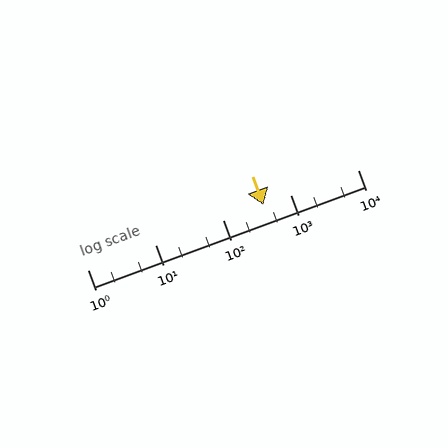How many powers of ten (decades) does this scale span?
The scale spans 4 decades, from 1 to 10000.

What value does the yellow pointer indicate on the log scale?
The pointer indicates approximately 400.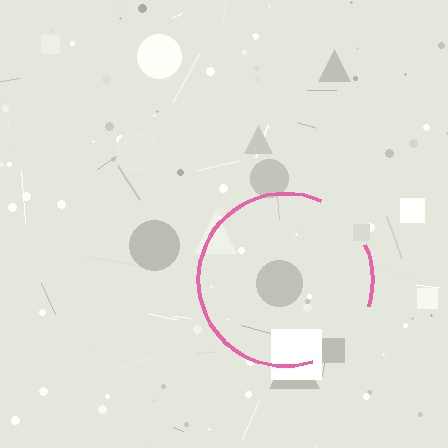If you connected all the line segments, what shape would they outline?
They would outline a circle.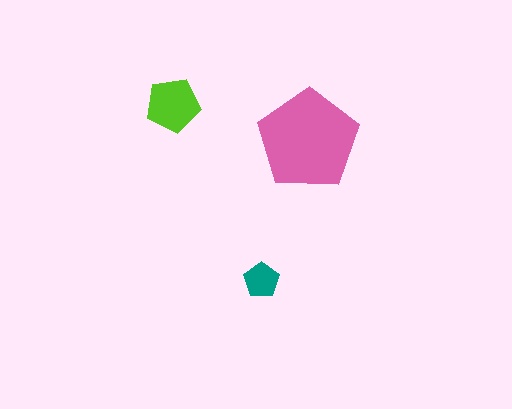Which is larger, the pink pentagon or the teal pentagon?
The pink one.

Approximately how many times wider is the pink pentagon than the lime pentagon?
About 2 times wider.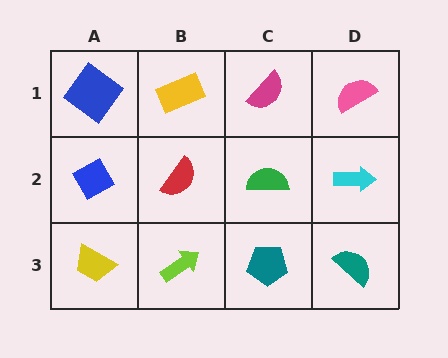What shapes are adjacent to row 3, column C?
A green semicircle (row 2, column C), a lime arrow (row 3, column B), a teal semicircle (row 3, column D).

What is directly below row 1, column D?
A cyan arrow.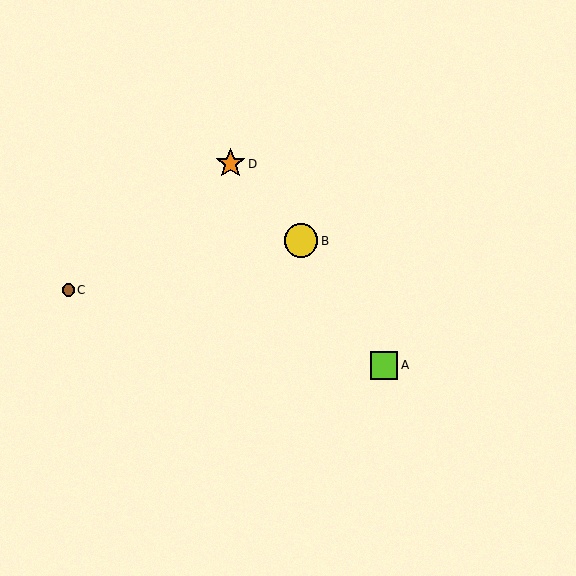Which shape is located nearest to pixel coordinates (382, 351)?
The lime square (labeled A) at (384, 365) is nearest to that location.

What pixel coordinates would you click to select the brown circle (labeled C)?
Click at (68, 290) to select the brown circle C.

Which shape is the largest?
The yellow circle (labeled B) is the largest.